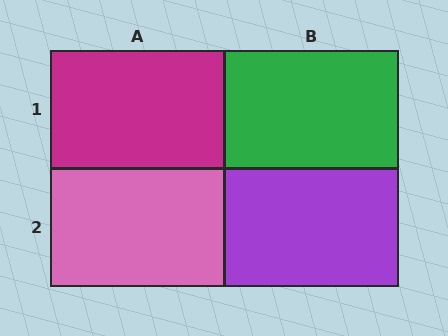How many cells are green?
1 cell is green.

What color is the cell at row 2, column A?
Pink.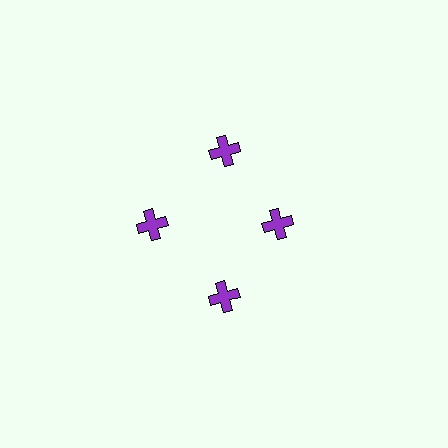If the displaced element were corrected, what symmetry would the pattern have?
It would have 4-fold rotational symmetry — the pattern would map onto itself every 90 degrees.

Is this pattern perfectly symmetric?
No. The 4 purple crosses are arranged in a ring, but one element near the 3 o'clock position is pulled inward toward the center, breaking the 4-fold rotational symmetry.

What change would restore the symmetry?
The symmetry would be restored by moving it outward, back onto the ring so that all 4 crosses sit at equal angles and equal distance from the center.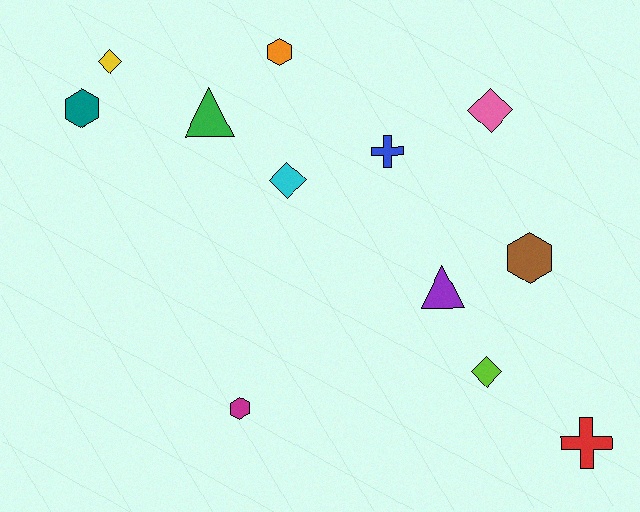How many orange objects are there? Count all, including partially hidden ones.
There is 1 orange object.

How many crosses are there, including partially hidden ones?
There are 2 crosses.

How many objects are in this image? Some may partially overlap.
There are 12 objects.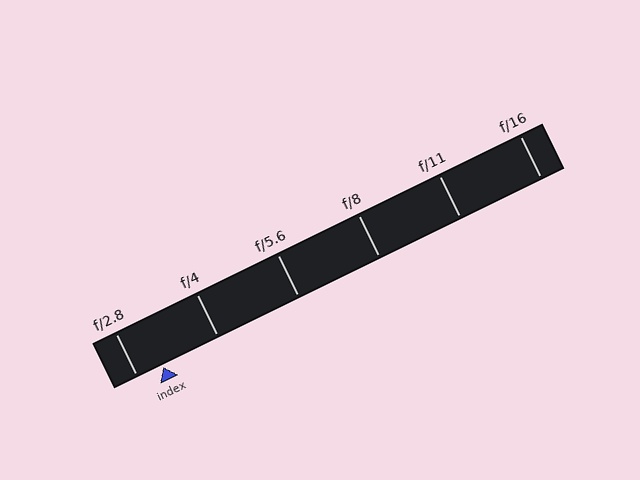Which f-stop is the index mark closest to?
The index mark is closest to f/2.8.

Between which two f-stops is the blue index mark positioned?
The index mark is between f/2.8 and f/4.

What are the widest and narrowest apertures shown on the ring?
The widest aperture shown is f/2.8 and the narrowest is f/16.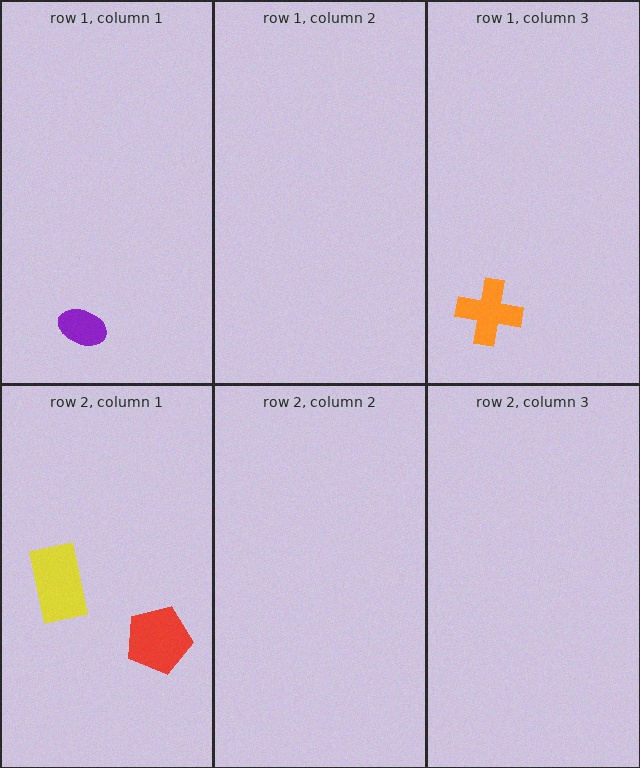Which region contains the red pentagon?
The row 2, column 1 region.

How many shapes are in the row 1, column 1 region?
1.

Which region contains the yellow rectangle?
The row 2, column 1 region.